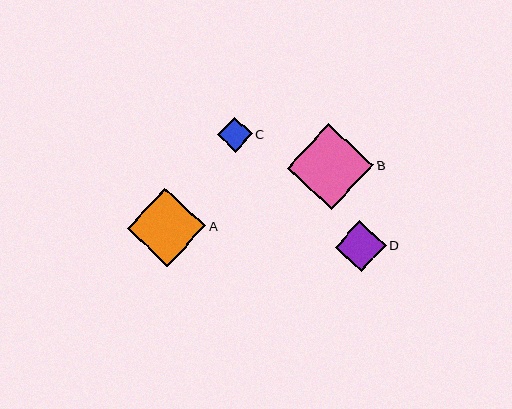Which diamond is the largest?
Diamond B is the largest with a size of approximately 86 pixels.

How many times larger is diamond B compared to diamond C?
Diamond B is approximately 2.5 times the size of diamond C.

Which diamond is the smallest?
Diamond C is the smallest with a size of approximately 35 pixels.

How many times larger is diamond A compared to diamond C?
Diamond A is approximately 2.2 times the size of diamond C.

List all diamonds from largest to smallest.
From largest to smallest: B, A, D, C.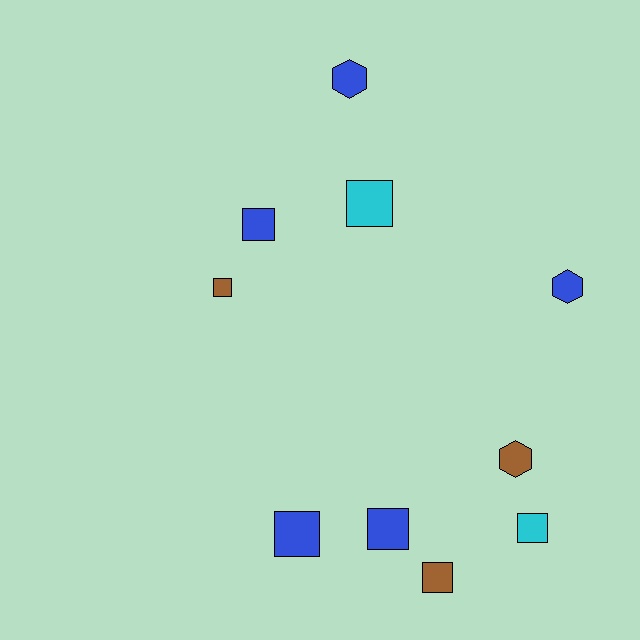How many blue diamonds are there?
There are no blue diamonds.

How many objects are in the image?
There are 10 objects.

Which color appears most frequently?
Blue, with 5 objects.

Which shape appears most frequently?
Square, with 7 objects.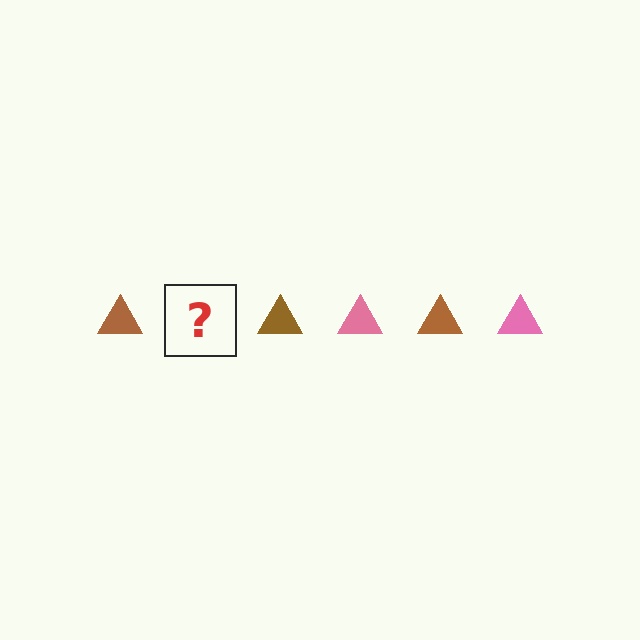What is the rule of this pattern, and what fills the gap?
The rule is that the pattern cycles through brown, pink triangles. The gap should be filled with a pink triangle.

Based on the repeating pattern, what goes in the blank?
The blank should be a pink triangle.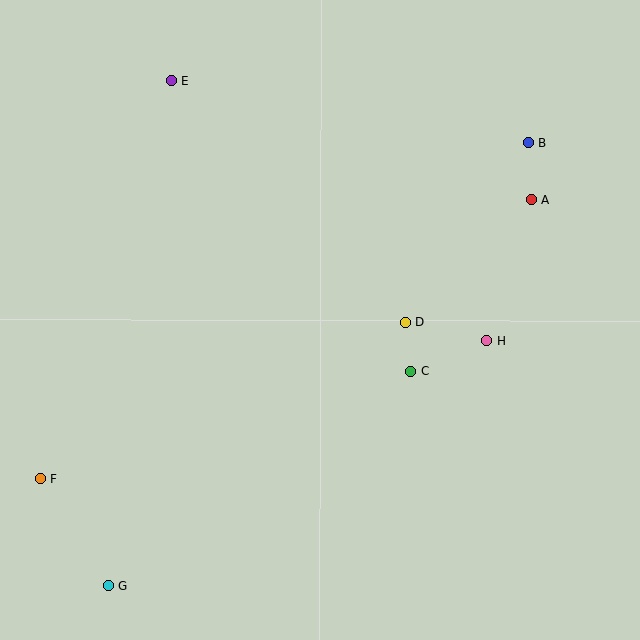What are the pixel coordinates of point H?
Point H is at (487, 341).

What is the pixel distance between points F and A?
The distance between F and A is 566 pixels.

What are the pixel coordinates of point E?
Point E is at (171, 80).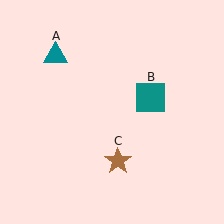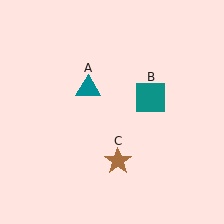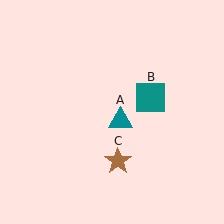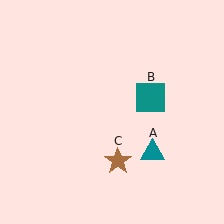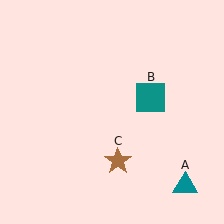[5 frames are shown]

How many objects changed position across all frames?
1 object changed position: teal triangle (object A).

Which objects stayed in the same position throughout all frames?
Teal square (object B) and brown star (object C) remained stationary.